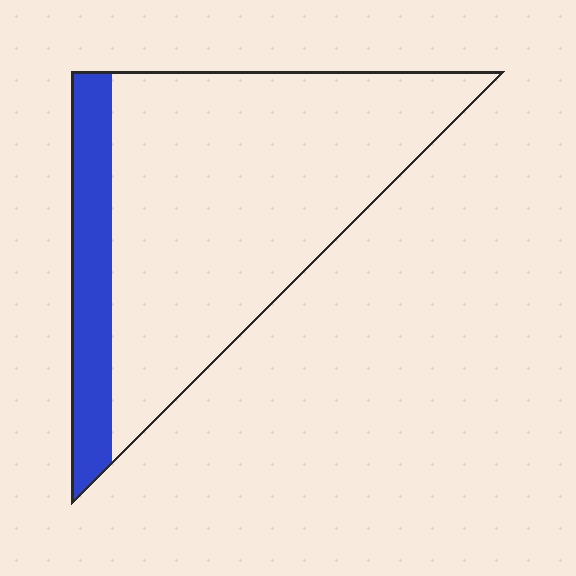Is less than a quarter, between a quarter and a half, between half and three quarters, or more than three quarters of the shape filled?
Less than a quarter.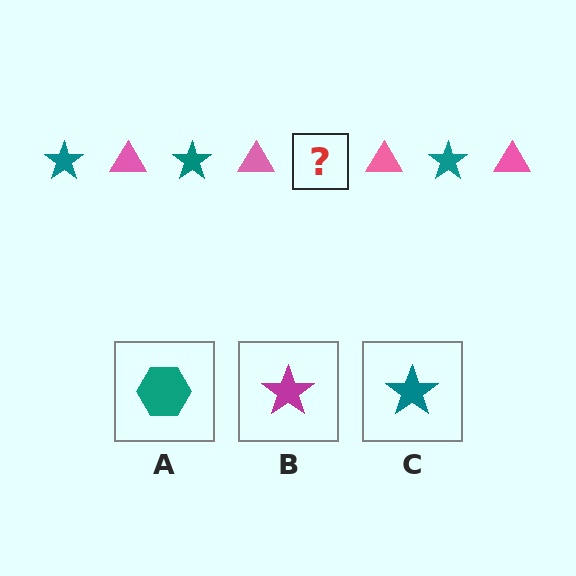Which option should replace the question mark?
Option C.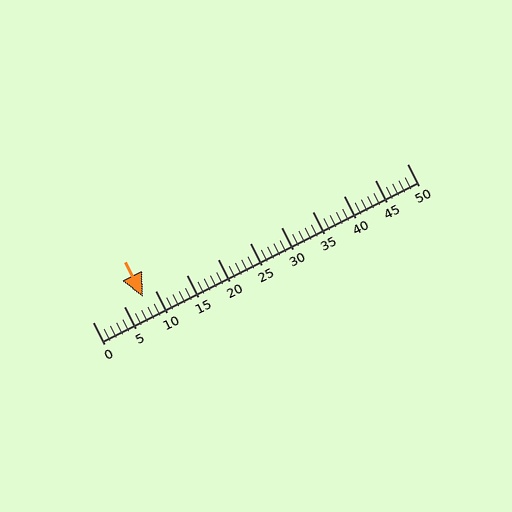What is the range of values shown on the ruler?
The ruler shows values from 0 to 50.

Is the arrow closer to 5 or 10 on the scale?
The arrow is closer to 10.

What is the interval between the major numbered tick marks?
The major tick marks are spaced 5 units apart.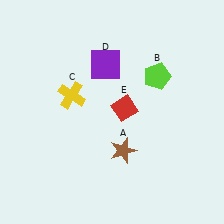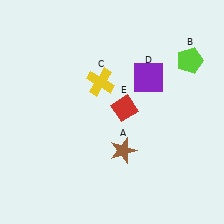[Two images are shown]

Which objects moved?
The objects that moved are: the lime pentagon (B), the yellow cross (C), the purple square (D).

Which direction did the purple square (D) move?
The purple square (D) moved right.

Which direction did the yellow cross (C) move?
The yellow cross (C) moved right.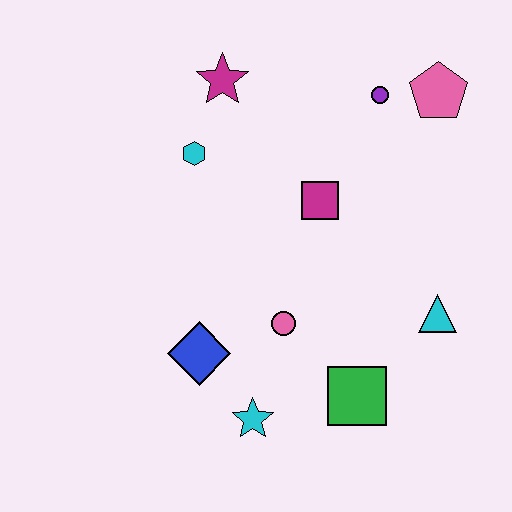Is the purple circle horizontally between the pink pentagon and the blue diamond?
Yes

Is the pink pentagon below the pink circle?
No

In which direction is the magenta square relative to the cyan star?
The magenta square is above the cyan star.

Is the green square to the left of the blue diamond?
No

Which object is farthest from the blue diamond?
The pink pentagon is farthest from the blue diamond.